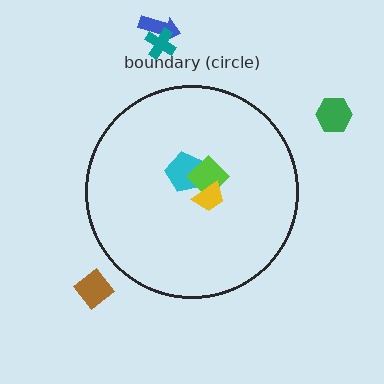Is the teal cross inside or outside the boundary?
Outside.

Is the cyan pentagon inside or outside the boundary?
Inside.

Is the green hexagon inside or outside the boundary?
Outside.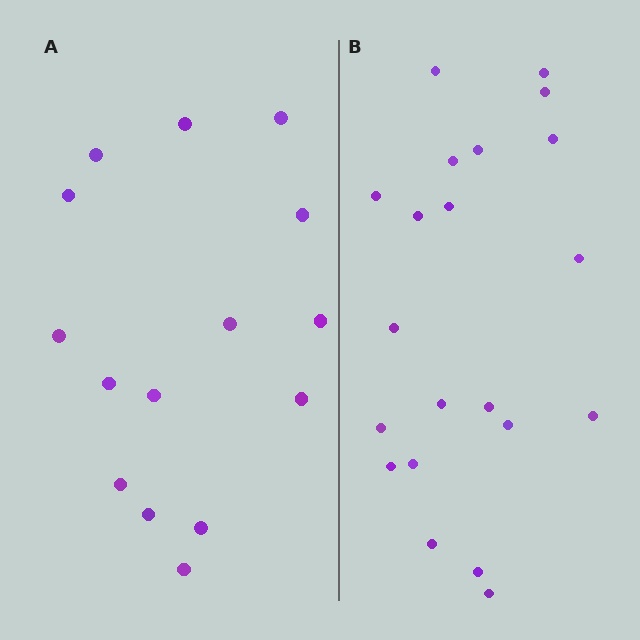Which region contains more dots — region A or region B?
Region B (the right region) has more dots.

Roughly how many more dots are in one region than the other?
Region B has about 6 more dots than region A.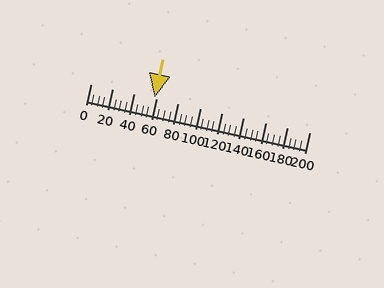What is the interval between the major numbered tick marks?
The major tick marks are spaced 20 units apart.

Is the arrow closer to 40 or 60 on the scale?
The arrow is closer to 60.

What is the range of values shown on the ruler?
The ruler shows values from 0 to 200.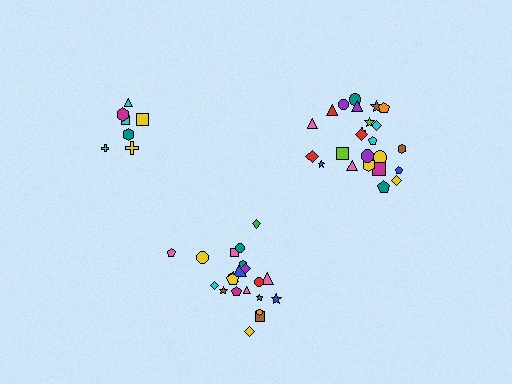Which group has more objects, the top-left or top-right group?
The top-right group.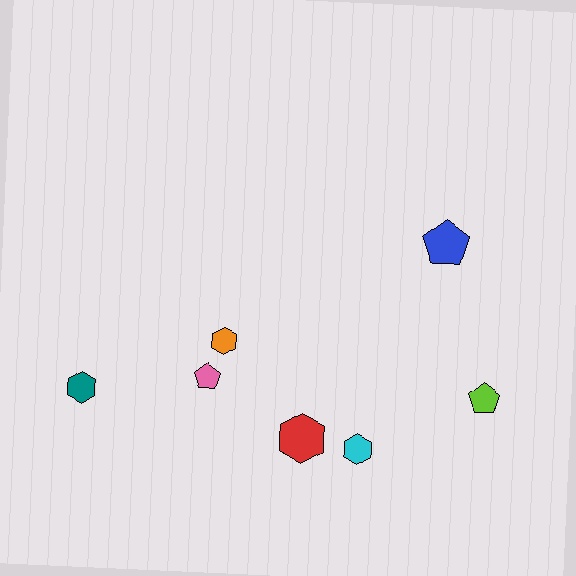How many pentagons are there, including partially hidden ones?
There are 3 pentagons.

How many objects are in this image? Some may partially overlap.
There are 7 objects.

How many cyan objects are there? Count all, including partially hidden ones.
There is 1 cyan object.